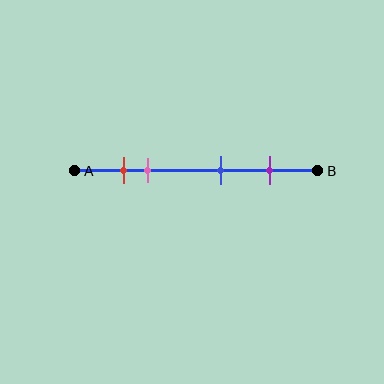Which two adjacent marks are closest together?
The red and pink marks are the closest adjacent pair.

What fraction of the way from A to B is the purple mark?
The purple mark is approximately 80% (0.8) of the way from A to B.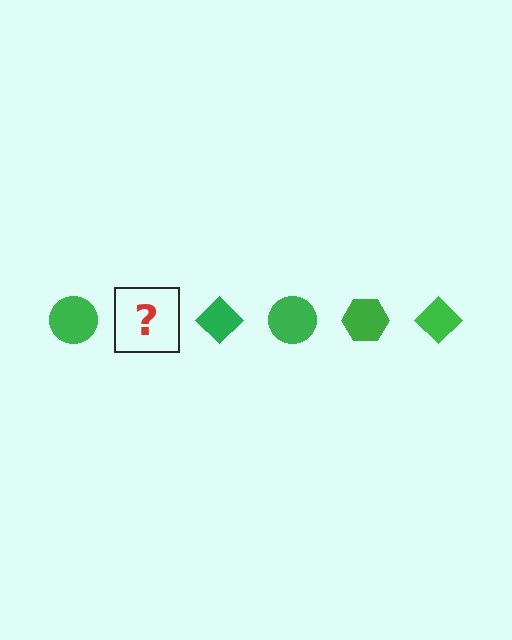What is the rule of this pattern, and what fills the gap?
The rule is that the pattern cycles through circle, hexagon, diamond shapes in green. The gap should be filled with a green hexagon.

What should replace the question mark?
The question mark should be replaced with a green hexagon.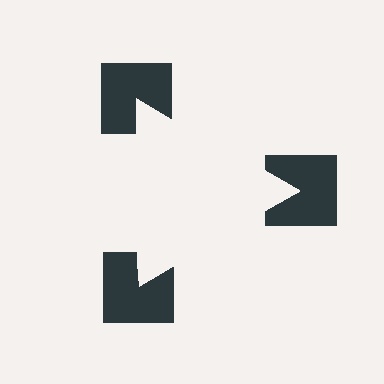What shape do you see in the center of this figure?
An illusory triangle — its edges are inferred from the aligned wedge cuts in the notched squares, not physically drawn.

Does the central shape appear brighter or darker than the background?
It typically appears slightly brighter than the background, even though no actual brightness change is drawn.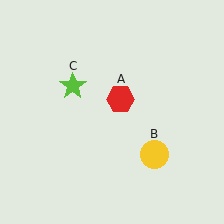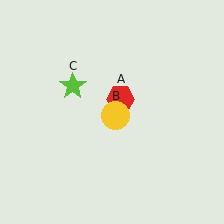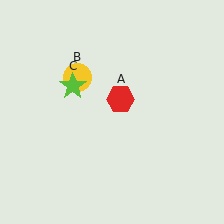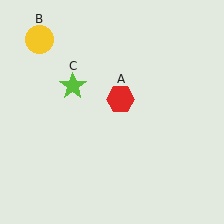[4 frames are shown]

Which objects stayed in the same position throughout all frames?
Red hexagon (object A) and lime star (object C) remained stationary.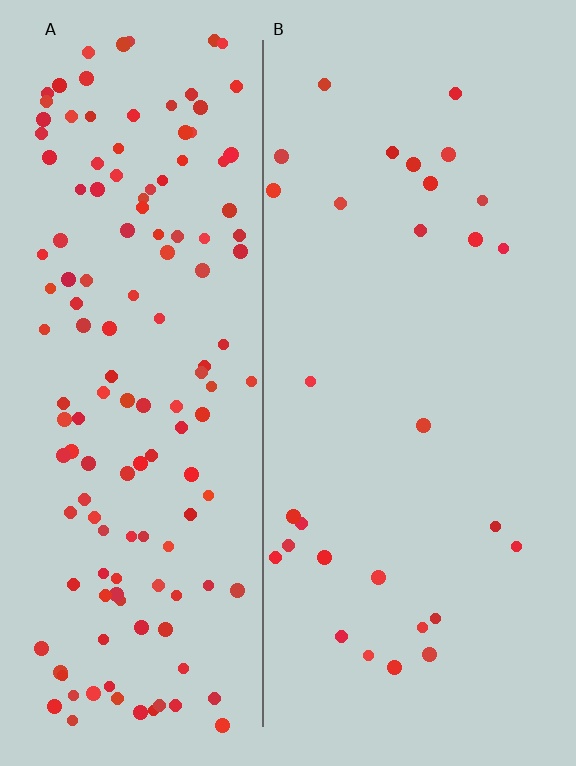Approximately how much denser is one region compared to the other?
Approximately 4.9× — region A over region B.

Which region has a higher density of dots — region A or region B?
A (the left).